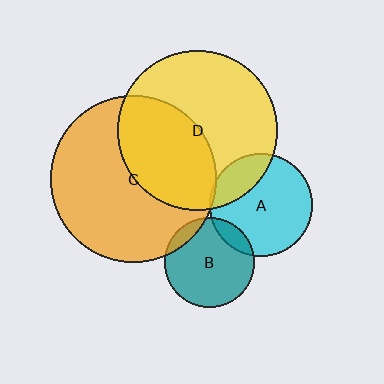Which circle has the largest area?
Circle C (orange).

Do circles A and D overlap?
Yes.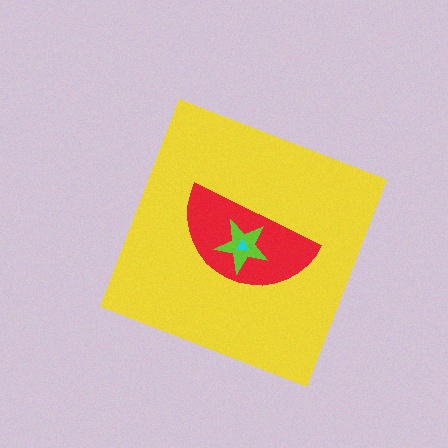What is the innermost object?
The cyan triangle.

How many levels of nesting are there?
4.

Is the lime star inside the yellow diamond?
Yes.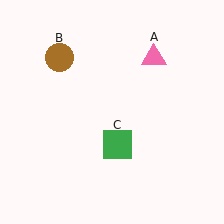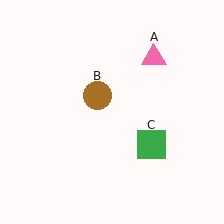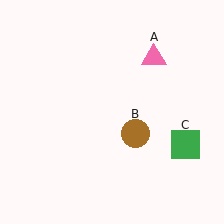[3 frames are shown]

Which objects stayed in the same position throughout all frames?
Pink triangle (object A) remained stationary.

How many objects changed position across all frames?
2 objects changed position: brown circle (object B), green square (object C).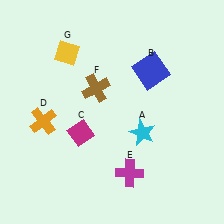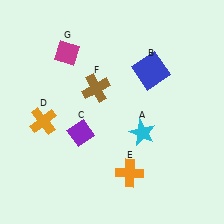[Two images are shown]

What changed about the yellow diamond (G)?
In Image 1, G is yellow. In Image 2, it changed to magenta.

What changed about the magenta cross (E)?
In Image 1, E is magenta. In Image 2, it changed to orange.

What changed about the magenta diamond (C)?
In Image 1, C is magenta. In Image 2, it changed to purple.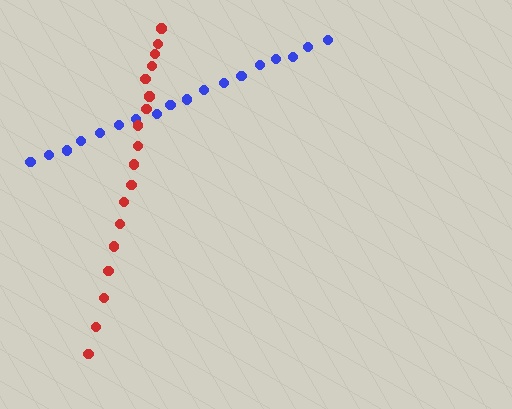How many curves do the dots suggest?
There are 2 distinct paths.